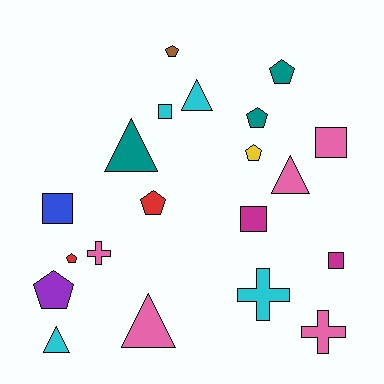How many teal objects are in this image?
There are 3 teal objects.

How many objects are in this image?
There are 20 objects.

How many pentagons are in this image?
There are 7 pentagons.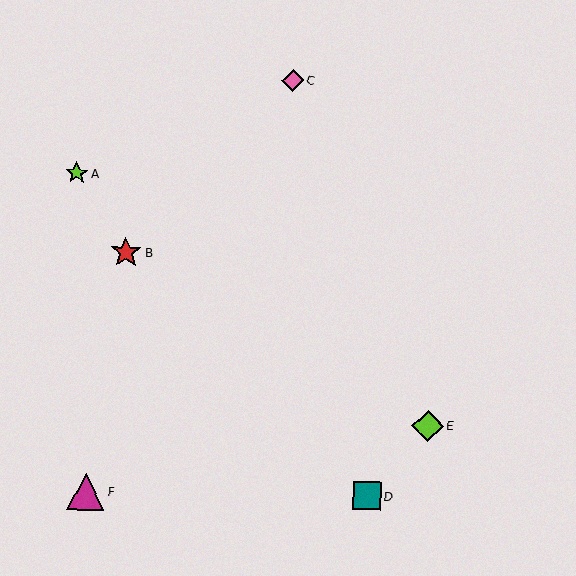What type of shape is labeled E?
Shape E is a lime diamond.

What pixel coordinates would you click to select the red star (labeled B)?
Click at (126, 252) to select the red star B.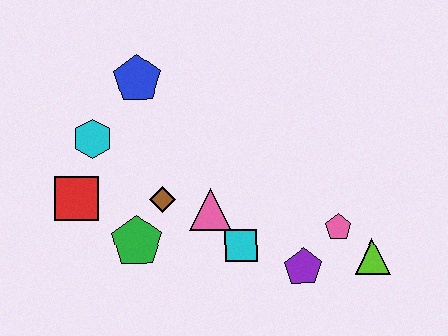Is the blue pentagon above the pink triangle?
Yes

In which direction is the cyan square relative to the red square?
The cyan square is to the right of the red square.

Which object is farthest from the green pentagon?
The lime triangle is farthest from the green pentagon.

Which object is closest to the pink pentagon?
The lime triangle is closest to the pink pentagon.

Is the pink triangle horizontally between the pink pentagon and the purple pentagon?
No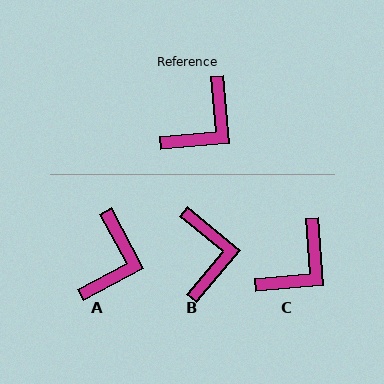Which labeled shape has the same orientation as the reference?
C.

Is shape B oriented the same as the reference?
No, it is off by about 45 degrees.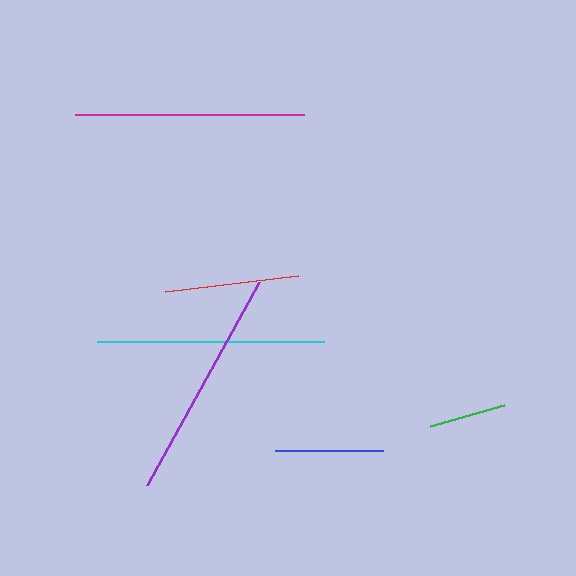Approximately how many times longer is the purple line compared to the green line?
The purple line is approximately 3.0 times the length of the green line.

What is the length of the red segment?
The red segment is approximately 134 pixels long.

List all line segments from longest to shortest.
From longest to shortest: purple, magenta, cyan, red, blue, green.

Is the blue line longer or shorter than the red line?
The red line is longer than the blue line.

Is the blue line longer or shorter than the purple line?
The purple line is longer than the blue line.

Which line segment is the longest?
The purple line is the longest at approximately 232 pixels.